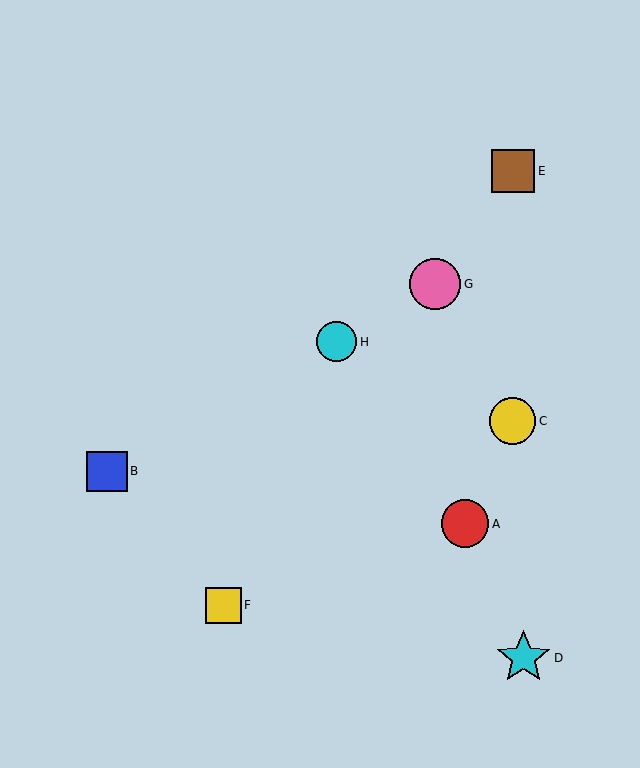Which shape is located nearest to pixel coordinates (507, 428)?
The yellow circle (labeled C) at (513, 421) is nearest to that location.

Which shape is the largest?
The cyan star (labeled D) is the largest.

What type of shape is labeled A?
Shape A is a red circle.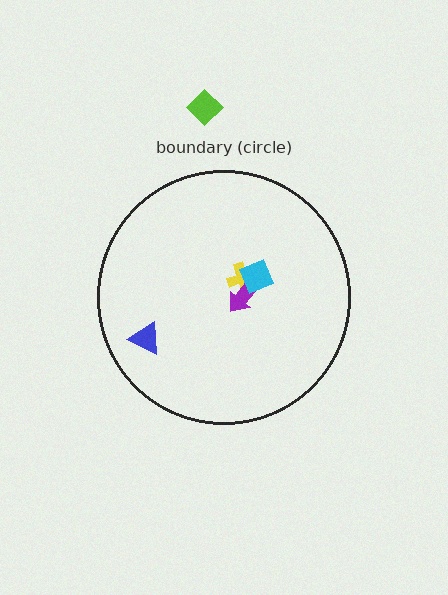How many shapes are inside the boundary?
4 inside, 1 outside.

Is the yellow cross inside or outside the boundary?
Inside.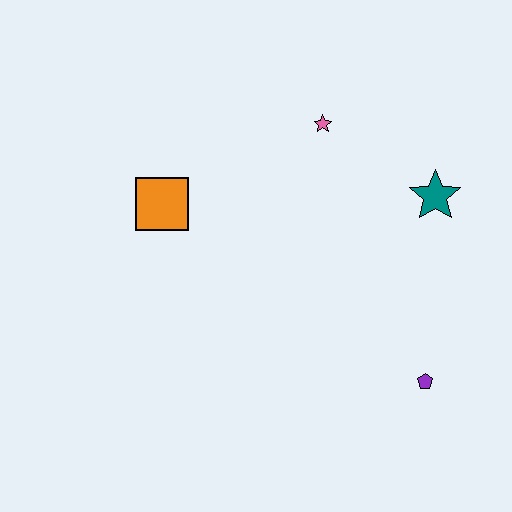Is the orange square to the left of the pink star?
Yes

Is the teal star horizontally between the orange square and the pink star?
No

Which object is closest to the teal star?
The pink star is closest to the teal star.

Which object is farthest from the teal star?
The orange square is farthest from the teal star.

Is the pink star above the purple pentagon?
Yes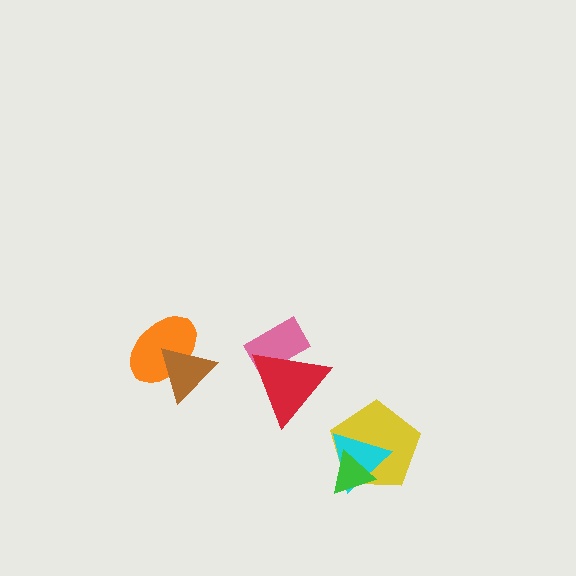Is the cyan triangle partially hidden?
Yes, it is partially covered by another shape.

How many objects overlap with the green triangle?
2 objects overlap with the green triangle.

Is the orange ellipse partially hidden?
Yes, it is partially covered by another shape.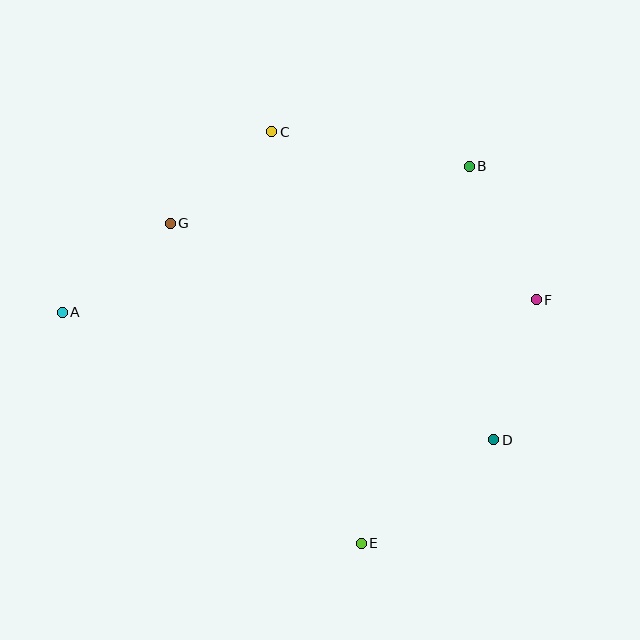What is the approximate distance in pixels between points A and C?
The distance between A and C is approximately 277 pixels.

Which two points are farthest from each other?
Points A and F are farthest from each other.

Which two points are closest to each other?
Points C and G are closest to each other.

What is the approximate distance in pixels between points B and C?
The distance between B and C is approximately 201 pixels.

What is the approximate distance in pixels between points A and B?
The distance between A and B is approximately 433 pixels.